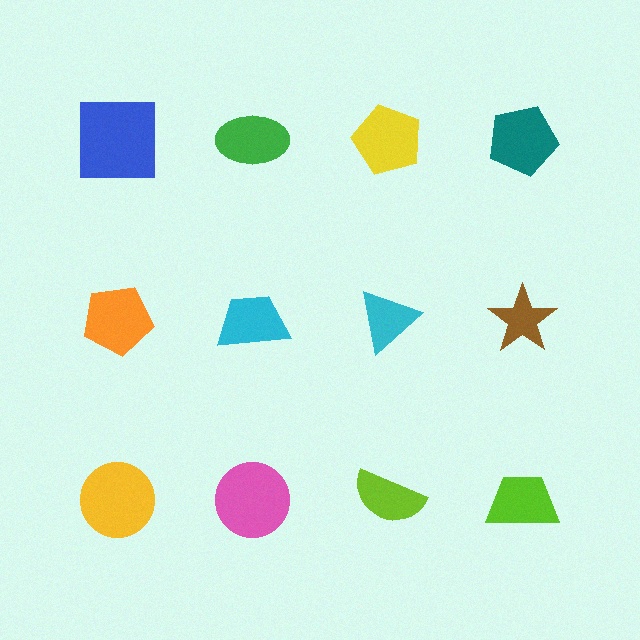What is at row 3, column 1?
A yellow circle.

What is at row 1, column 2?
A green ellipse.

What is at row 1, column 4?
A teal pentagon.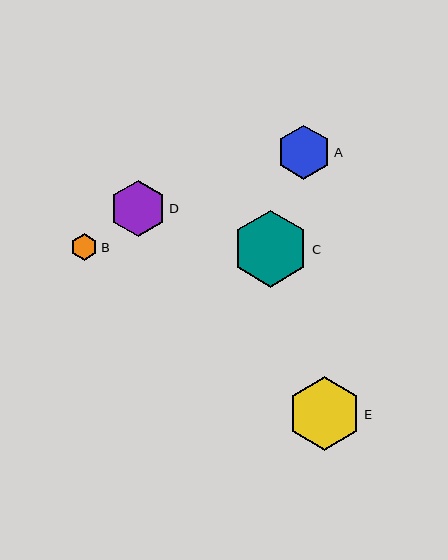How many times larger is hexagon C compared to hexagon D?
Hexagon C is approximately 1.4 times the size of hexagon D.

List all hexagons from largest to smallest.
From largest to smallest: C, E, D, A, B.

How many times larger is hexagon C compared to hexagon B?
Hexagon C is approximately 2.8 times the size of hexagon B.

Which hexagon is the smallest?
Hexagon B is the smallest with a size of approximately 27 pixels.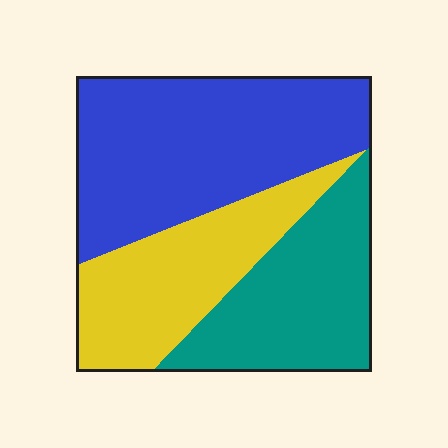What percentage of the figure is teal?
Teal takes up between a quarter and a half of the figure.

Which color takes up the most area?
Blue, at roughly 45%.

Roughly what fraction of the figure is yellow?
Yellow takes up between a quarter and a half of the figure.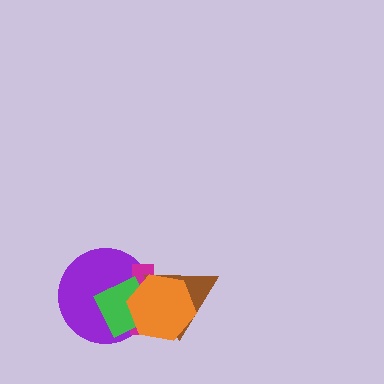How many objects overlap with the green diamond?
4 objects overlap with the green diamond.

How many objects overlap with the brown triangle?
4 objects overlap with the brown triangle.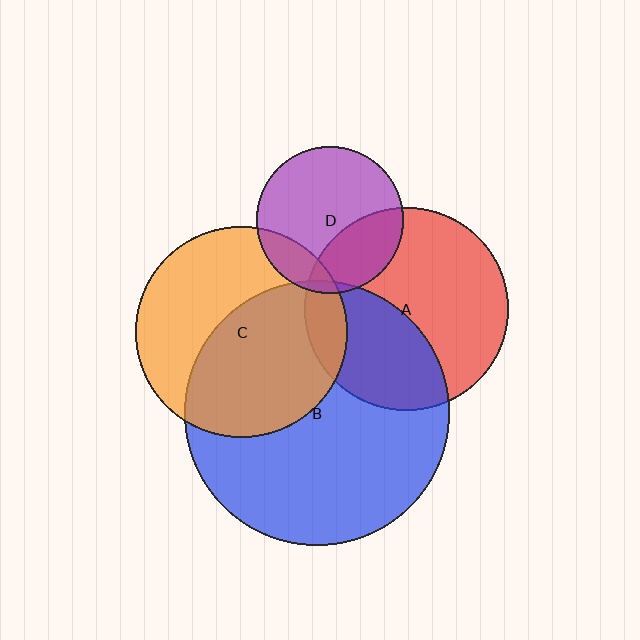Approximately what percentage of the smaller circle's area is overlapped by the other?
Approximately 10%.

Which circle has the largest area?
Circle B (blue).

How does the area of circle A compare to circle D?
Approximately 1.9 times.